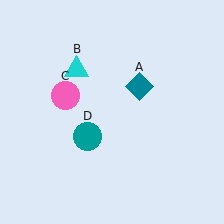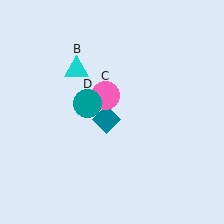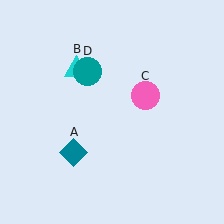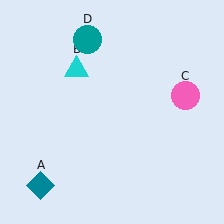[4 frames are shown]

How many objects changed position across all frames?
3 objects changed position: teal diamond (object A), pink circle (object C), teal circle (object D).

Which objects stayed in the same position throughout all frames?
Cyan triangle (object B) remained stationary.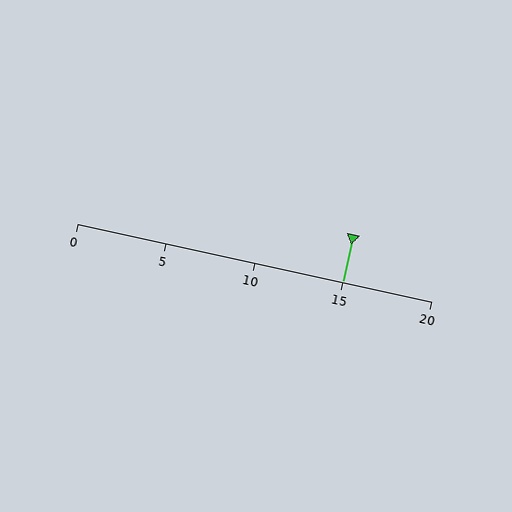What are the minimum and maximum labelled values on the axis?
The axis runs from 0 to 20.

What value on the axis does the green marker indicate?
The marker indicates approximately 15.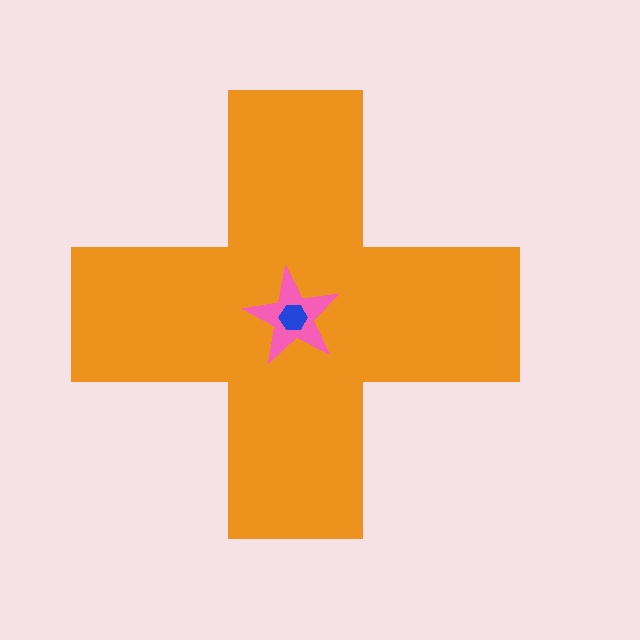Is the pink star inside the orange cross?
Yes.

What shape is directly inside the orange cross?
The pink star.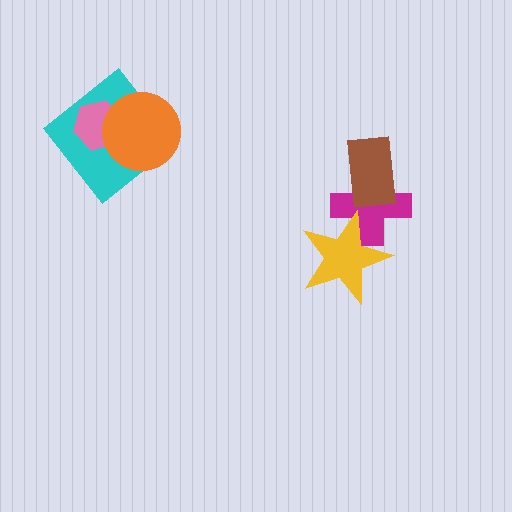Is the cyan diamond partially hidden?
Yes, it is partially covered by another shape.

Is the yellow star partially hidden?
No, no other shape covers it.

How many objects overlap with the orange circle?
2 objects overlap with the orange circle.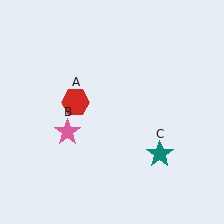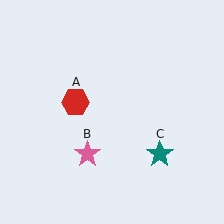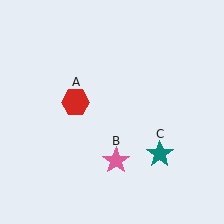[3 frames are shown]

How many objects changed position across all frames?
1 object changed position: pink star (object B).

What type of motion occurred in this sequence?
The pink star (object B) rotated counterclockwise around the center of the scene.